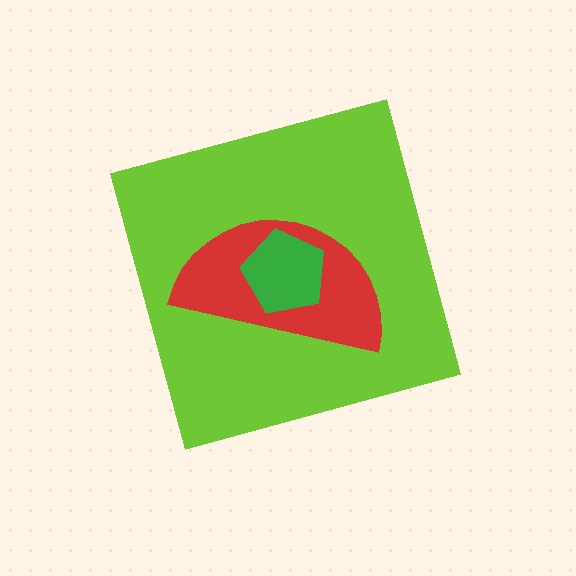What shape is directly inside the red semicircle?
The green pentagon.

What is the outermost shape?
The lime diamond.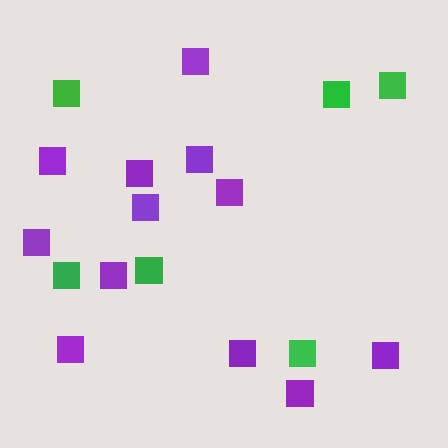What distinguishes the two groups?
There are 2 groups: one group of purple squares (12) and one group of green squares (6).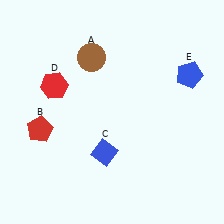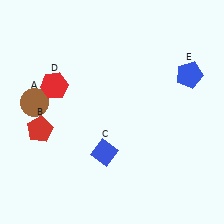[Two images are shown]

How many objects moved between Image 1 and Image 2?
1 object moved between the two images.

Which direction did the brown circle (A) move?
The brown circle (A) moved left.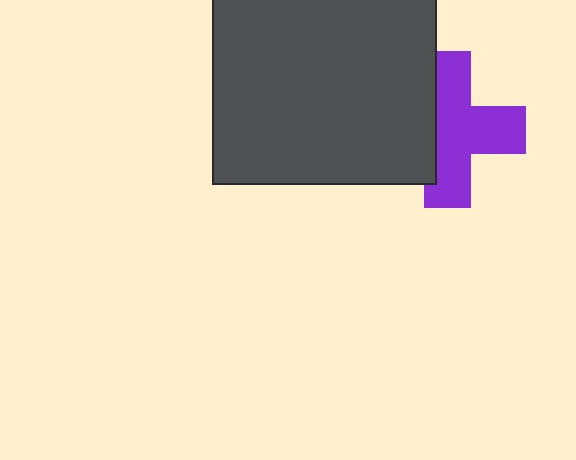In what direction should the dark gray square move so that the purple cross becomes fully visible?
The dark gray square should move left. That is the shortest direction to clear the overlap and leave the purple cross fully visible.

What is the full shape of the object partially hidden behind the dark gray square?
The partially hidden object is a purple cross.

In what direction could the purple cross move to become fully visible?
The purple cross could move right. That would shift it out from behind the dark gray square entirely.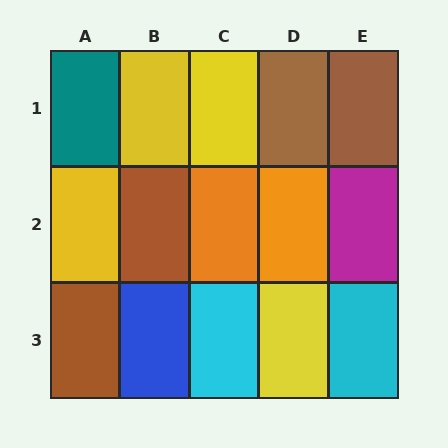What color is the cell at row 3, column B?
Blue.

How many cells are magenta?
1 cell is magenta.